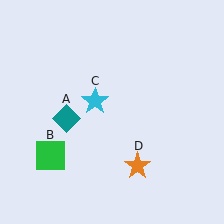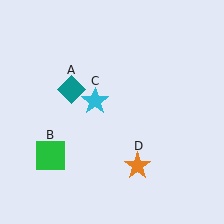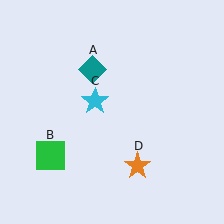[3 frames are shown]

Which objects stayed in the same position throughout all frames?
Green square (object B) and cyan star (object C) and orange star (object D) remained stationary.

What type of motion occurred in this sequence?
The teal diamond (object A) rotated clockwise around the center of the scene.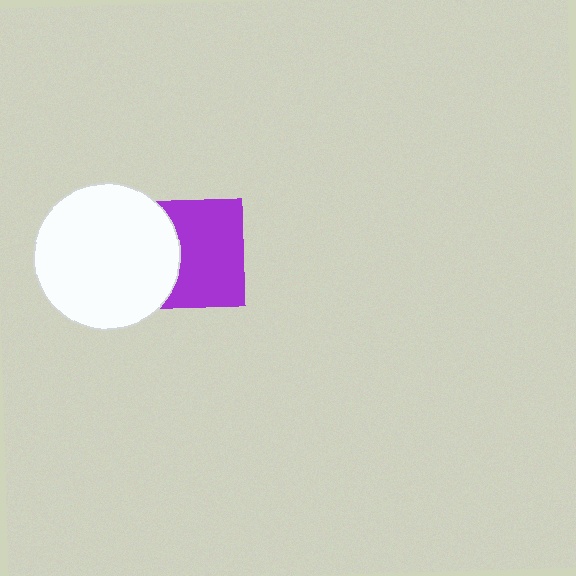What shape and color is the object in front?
The object in front is a white circle.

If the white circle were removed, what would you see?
You would see the complete purple square.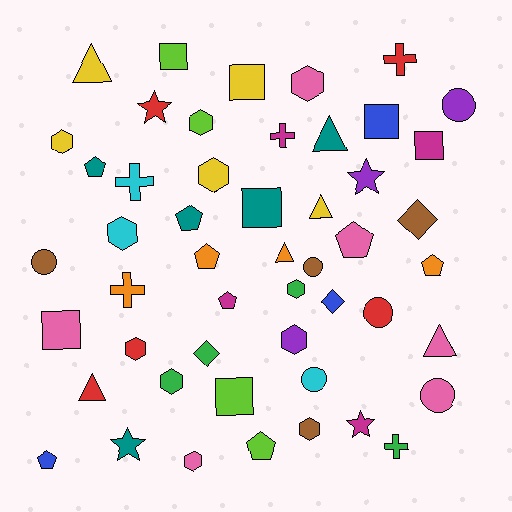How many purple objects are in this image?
There are 3 purple objects.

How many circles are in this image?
There are 6 circles.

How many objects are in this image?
There are 50 objects.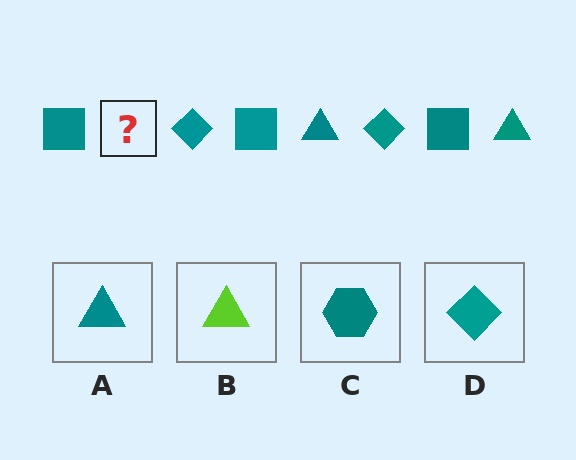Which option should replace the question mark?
Option A.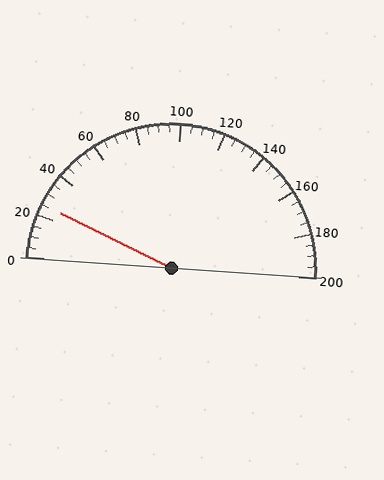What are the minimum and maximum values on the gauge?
The gauge ranges from 0 to 200.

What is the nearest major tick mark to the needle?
The nearest major tick mark is 20.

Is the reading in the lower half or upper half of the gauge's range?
The reading is in the lower half of the range (0 to 200).